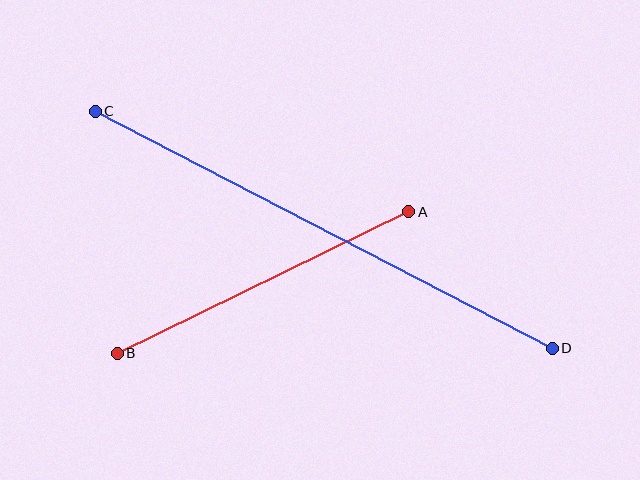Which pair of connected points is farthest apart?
Points C and D are farthest apart.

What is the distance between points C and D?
The distance is approximately 515 pixels.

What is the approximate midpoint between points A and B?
The midpoint is at approximately (263, 282) pixels.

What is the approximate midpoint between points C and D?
The midpoint is at approximately (324, 230) pixels.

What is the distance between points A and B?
The distance is approximately 324 pixels.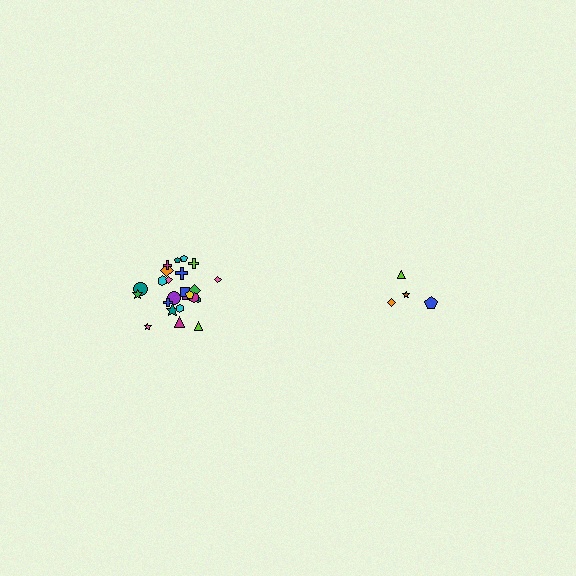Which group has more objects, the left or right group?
The left group.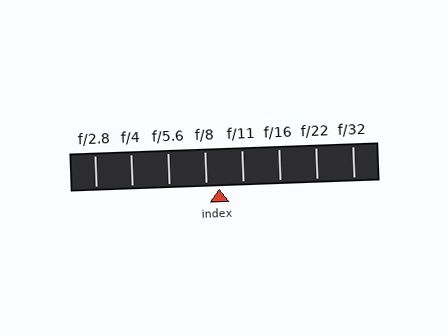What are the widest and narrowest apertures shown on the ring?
The widest aperture shown is f/2.8 and the narrowest is f/32.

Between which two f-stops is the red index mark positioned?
The index mark is between f/8 and f/11.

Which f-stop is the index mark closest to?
The index mark is closest to f/8.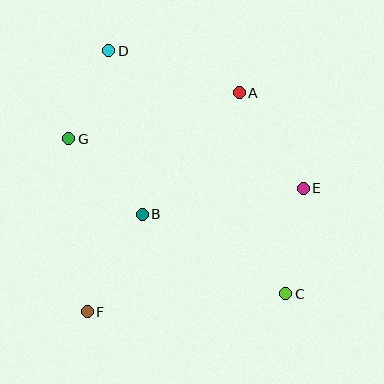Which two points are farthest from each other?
Points C and D are farthest from each other.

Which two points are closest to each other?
Points D and G are closest to each other.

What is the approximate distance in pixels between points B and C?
The distance between B and C is approximately 164 pixels.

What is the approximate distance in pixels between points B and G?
The distance between B and G is approximately 106 pixels.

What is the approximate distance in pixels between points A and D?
The distance between A and D is approximately 137 pixels.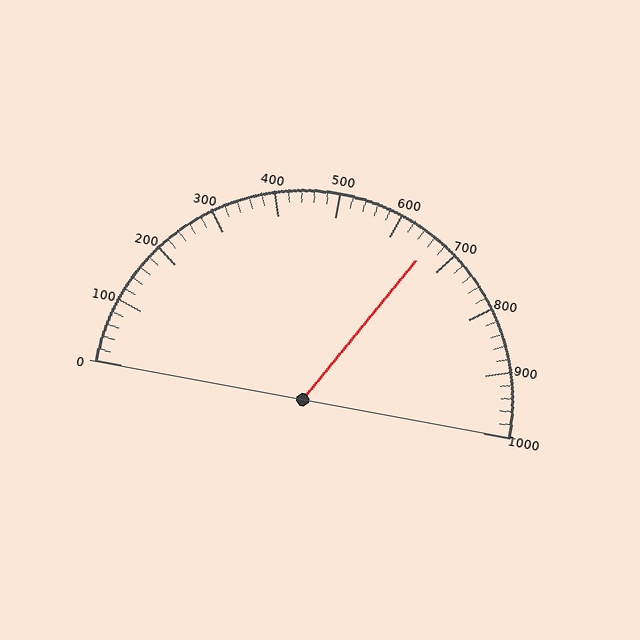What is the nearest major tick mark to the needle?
The nearest major tick mark is 700.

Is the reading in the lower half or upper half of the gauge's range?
The reading is in the upper half of the range (0 to 1000).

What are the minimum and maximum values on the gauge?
The gauge ranges from 0 to 1000.